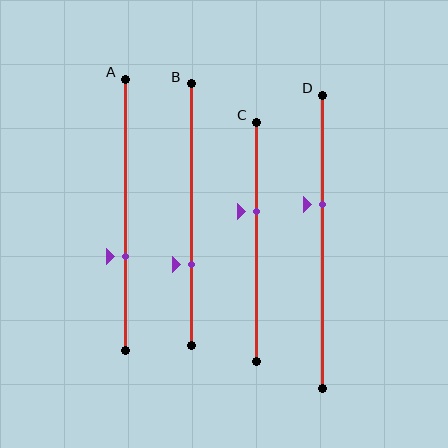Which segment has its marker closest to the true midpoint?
Segment D has its marker closest to the true midpoint.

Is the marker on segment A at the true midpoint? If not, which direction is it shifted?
No, the marker on segment A is shifted downward by about 15% of the segment length.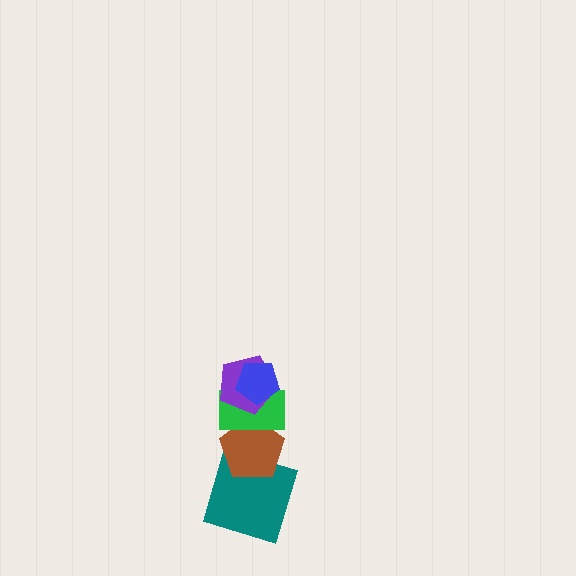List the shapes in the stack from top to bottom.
From top to bottom: the blue pentagon, the purple pentagon, the green rectangle, the brown pentagon, the teal square.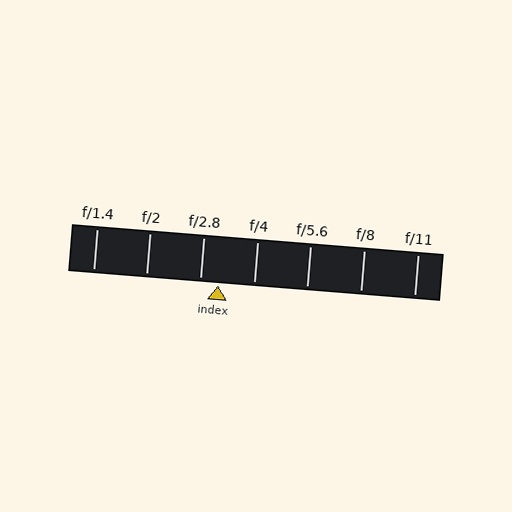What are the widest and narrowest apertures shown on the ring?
The widest aperture shown is f/1.4 and the narrowest is f/11.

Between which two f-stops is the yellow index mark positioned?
The index mark is between f/2.8 and f/4.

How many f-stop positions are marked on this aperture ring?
There are 7 f-stop positions marked.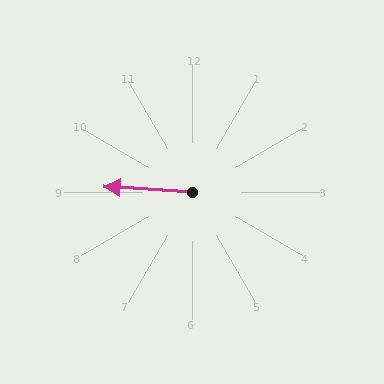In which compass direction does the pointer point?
West.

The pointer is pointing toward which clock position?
Roughly 9 o'clock.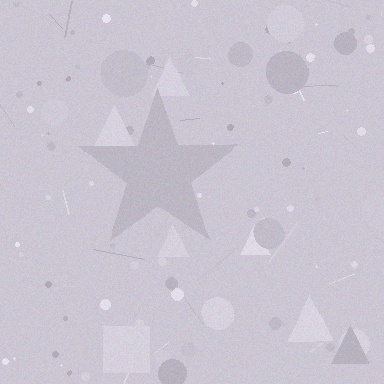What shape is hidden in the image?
A star is hidden in the image.